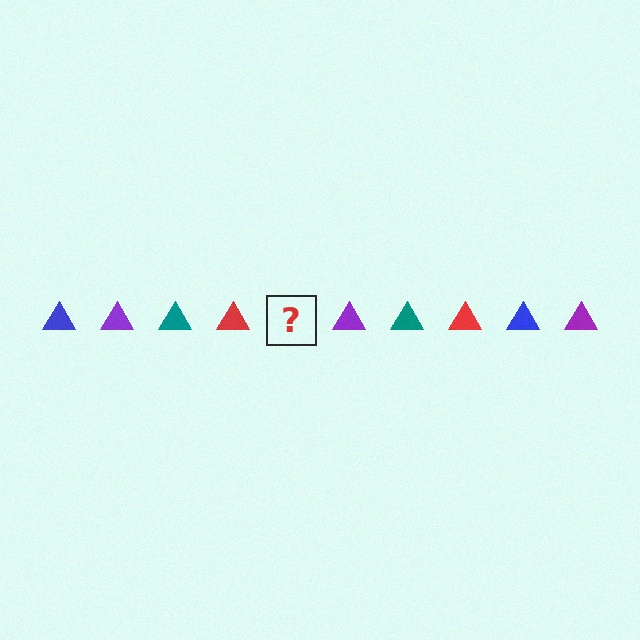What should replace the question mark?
The question mark should be replaced with a blue triangle.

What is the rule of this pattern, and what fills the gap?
The rule is that the pattern cycles through blue, purple, teal, red triangles. The gap should be filled with a blue triangle.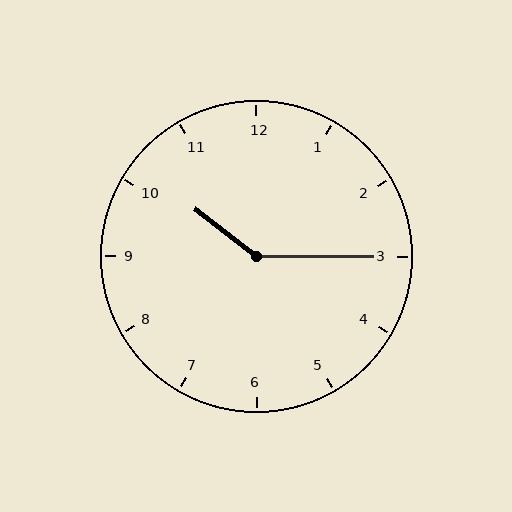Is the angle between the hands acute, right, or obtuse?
It is obtuse.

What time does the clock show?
10:15.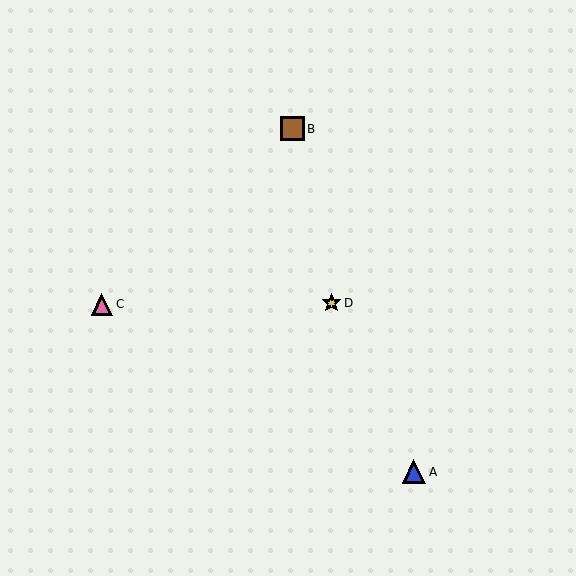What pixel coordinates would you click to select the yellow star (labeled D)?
Click at (332, 303) to select the yellow star D.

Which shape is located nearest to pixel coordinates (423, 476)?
The blue triangle (labeled A) at (414, 472) is nearest to that location.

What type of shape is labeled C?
Shape C is a pink triangle.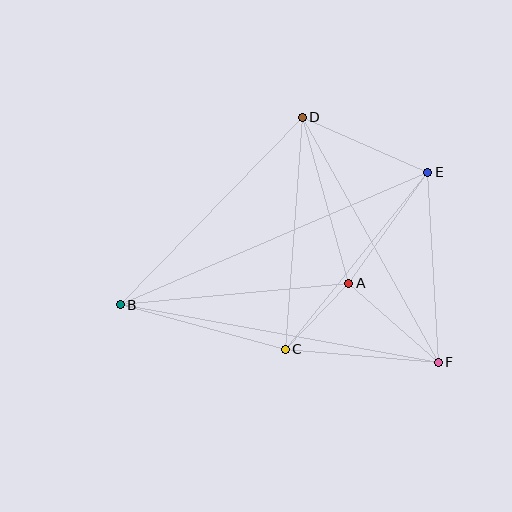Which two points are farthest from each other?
Points B and E are farthest from each other.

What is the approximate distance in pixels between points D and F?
The distance between D and F is approximately 280 pixels.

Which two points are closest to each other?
Points A and C are closest to each other.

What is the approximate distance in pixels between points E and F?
The distance between E and F is approximately 190 pixels.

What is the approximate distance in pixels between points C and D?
The distance between C and D is approximately 233 pixels.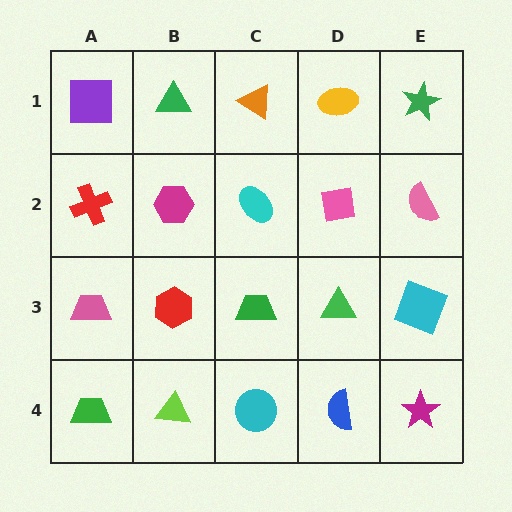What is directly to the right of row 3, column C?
A green triangle.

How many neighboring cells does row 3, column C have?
4.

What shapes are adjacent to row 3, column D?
A pink square (row 2, column D), a blue semicircle (row 4, column D), a green trapezoid (row 3, column C), a cyan square (row 3, column E).